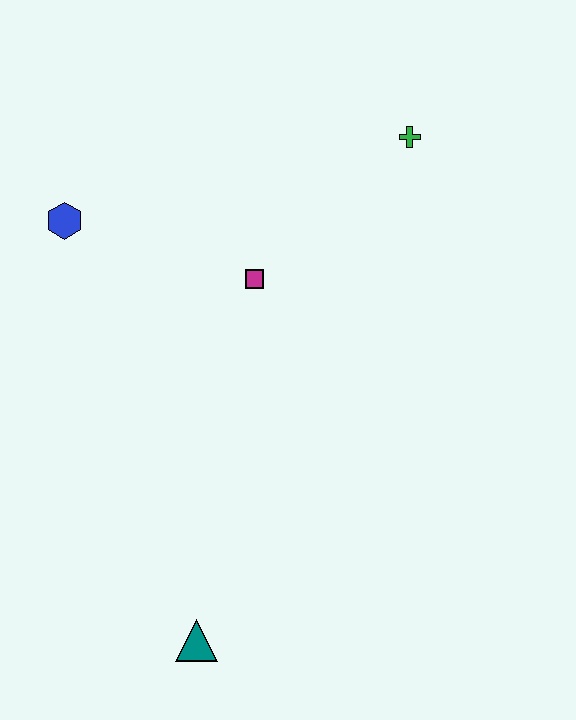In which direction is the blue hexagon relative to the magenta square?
The blue hexagon is to the left of the magenta square.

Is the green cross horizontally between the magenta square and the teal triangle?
No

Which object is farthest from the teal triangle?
The green cross is farthest from the teal triangle.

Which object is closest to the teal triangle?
The magenta square is closest to the teal triangle.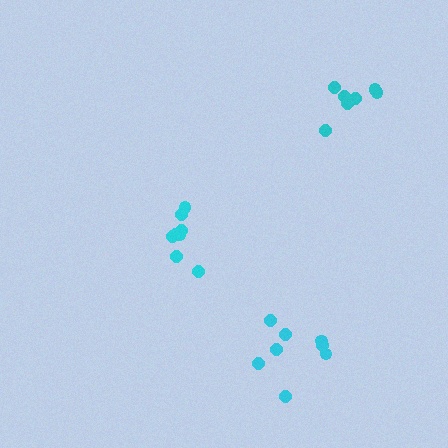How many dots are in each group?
Group 1: 8 dots, Group 2: 8 dots, Group 3: 7 dots (23 total).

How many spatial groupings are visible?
There are 3 spatial groupings.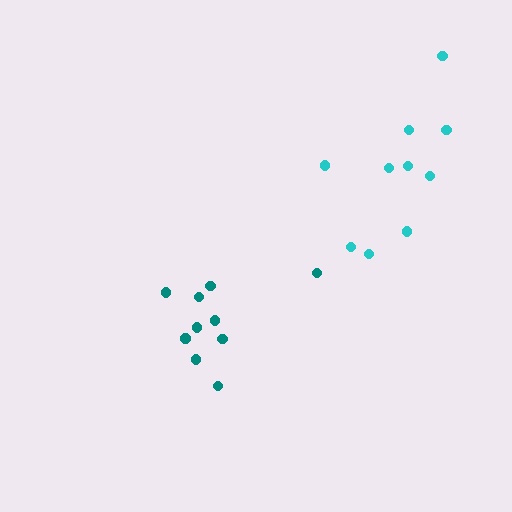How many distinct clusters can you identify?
There are 2 distinct clusters.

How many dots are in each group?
Group 1: 10 dots, Group 2: 10 dots (20 total).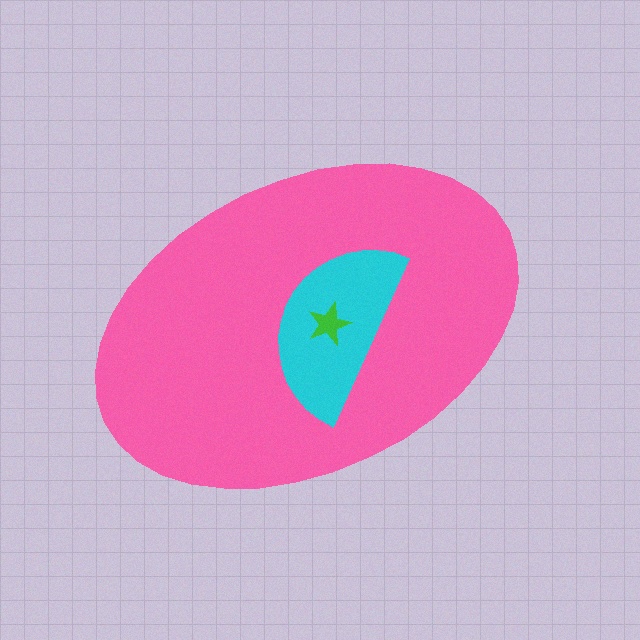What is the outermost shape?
The pink ellipse.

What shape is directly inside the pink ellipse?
The cyan semicircle.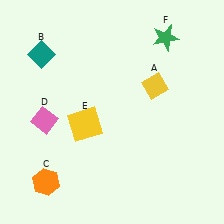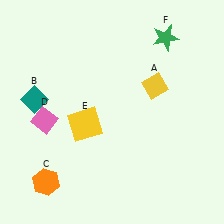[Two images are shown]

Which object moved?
The teal diamond (B) moved down.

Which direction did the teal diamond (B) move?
The teal diamond (B) moved down.